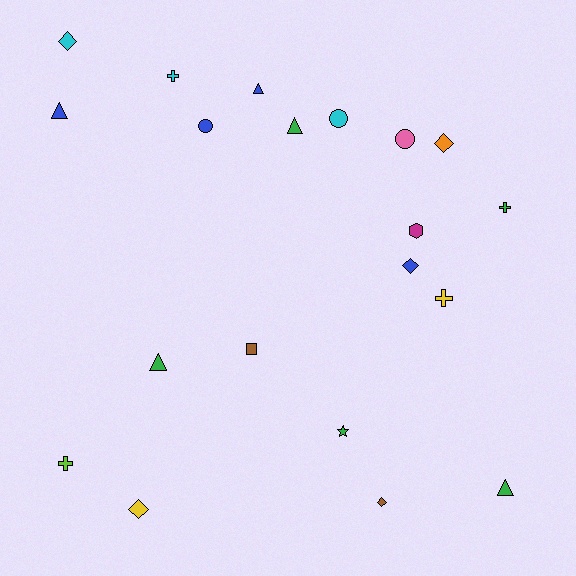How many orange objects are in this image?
There is 1 orange object.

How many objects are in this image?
There are 20 objects.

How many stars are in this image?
There is 1 star.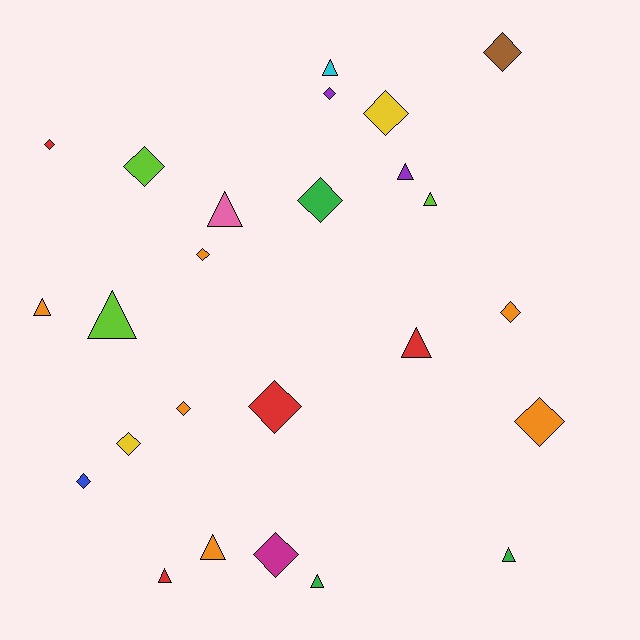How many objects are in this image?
There are 25 objects.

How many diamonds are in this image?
There are 14 diamonds.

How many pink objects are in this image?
There is 1 pink object.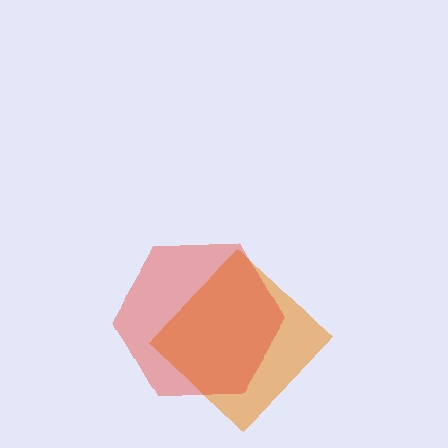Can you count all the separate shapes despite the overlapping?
Yes, there are 2 separate shapes.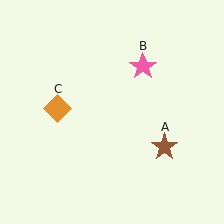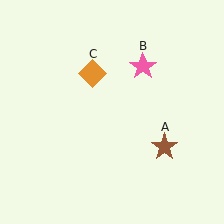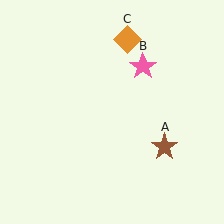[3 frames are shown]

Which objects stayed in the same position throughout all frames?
Brown star (object A) and pink star (object B) remained stationary.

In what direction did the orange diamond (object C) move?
The orange diamond (object C) moved up and to the right.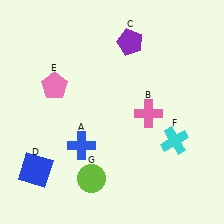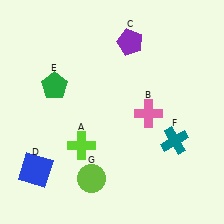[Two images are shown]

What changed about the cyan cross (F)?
In Image 1, F is cyan. In Image 2, it changed to teal.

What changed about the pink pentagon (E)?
In Image 1, E is pink. In Image 2, it changed to green.